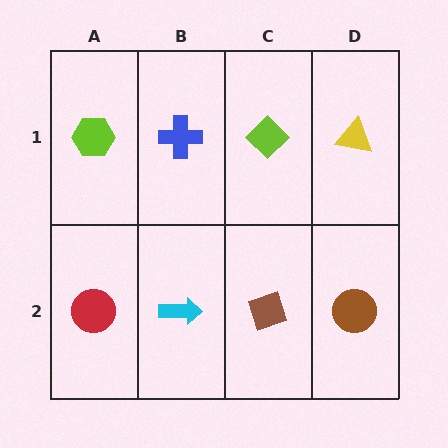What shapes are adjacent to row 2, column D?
A yellow triangle (row 1, column D), a brown diamond (row 2, column C).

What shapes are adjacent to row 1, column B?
A cyan arrow (row 2, column B), a lime hexagon (row 1, column A), a lime diamond (row 1, column C).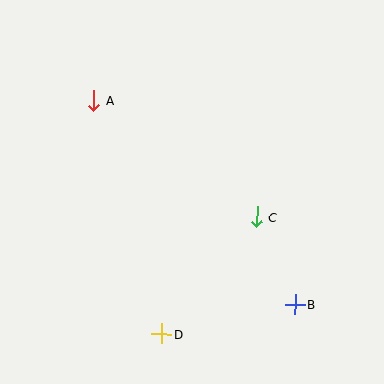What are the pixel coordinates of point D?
Point D is at (162, 334).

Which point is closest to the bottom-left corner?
Point D is closest to the bottom-left corner.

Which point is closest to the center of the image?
Point C at (257, 217) is closest to the center.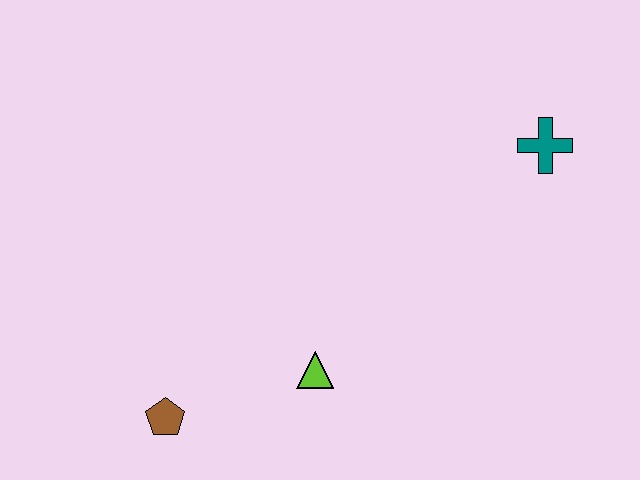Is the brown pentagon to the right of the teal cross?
No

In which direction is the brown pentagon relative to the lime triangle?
The brown pentagon is to the left of the lime triangle.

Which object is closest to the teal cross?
The lime triangle is closest to the teal cross.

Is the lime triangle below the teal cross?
Yes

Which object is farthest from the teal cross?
The brown pentagon is farthest from the teal cross.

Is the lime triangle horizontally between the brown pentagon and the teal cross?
Yes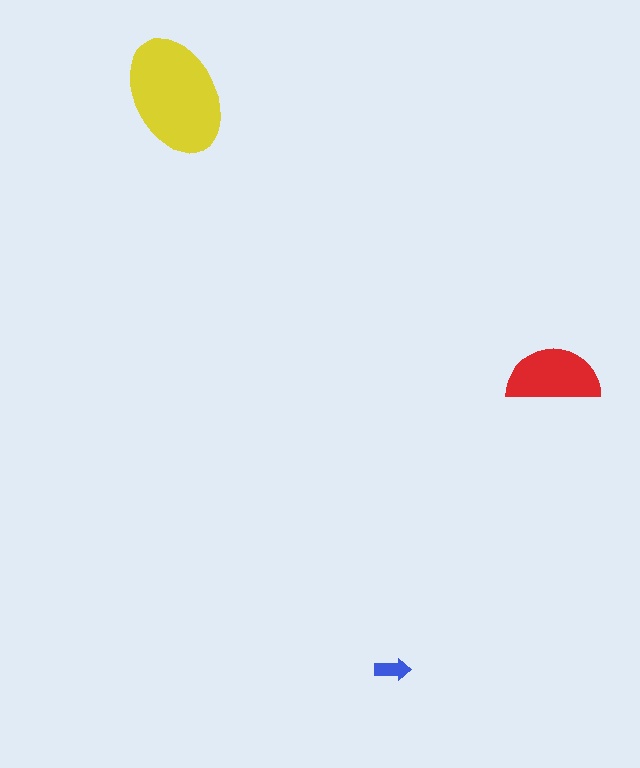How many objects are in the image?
There are 3 objects in the image.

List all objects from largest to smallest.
The yellow ellipse, the red semicircle, the blue arrow.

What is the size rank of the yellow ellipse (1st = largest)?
1st.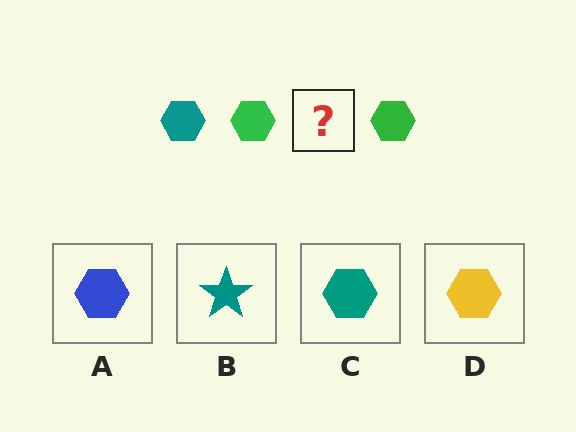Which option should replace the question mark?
Option C.